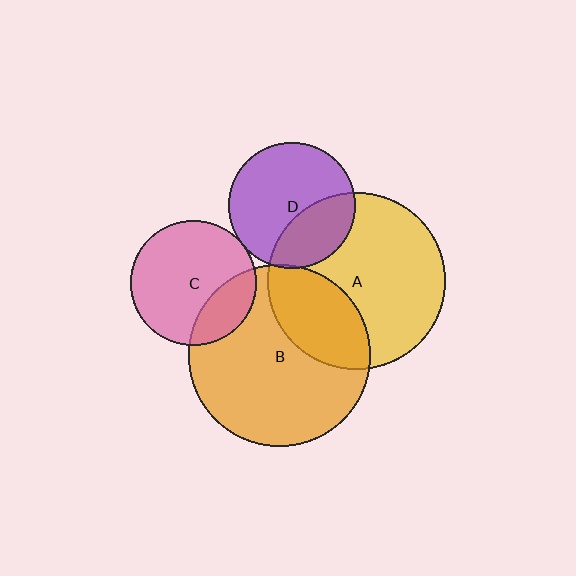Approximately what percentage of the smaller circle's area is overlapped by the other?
Approximately 35%.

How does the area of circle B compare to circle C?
Approximately 2.1 times.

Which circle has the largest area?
Circle B (orange).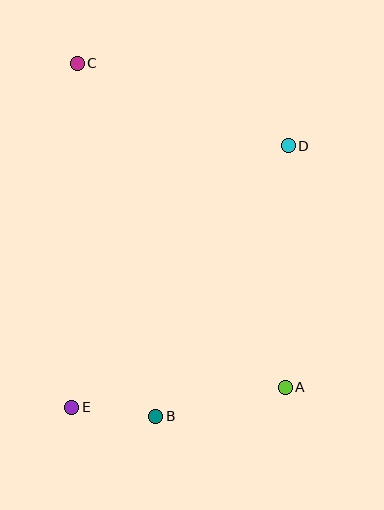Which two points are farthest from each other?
Points A and C are farthest from each other.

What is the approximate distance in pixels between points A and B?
The distance between A and B is approximately 133 pixels.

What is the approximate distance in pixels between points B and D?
The distance between B and D is approximately 302 pixels.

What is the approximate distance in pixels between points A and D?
The distance between A and D is approximately 242 pixels.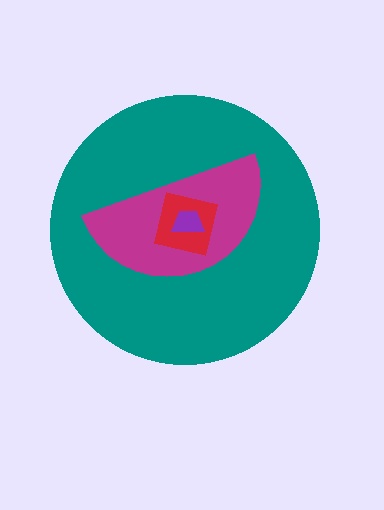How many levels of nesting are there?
4.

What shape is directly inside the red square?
The purple trapezoid.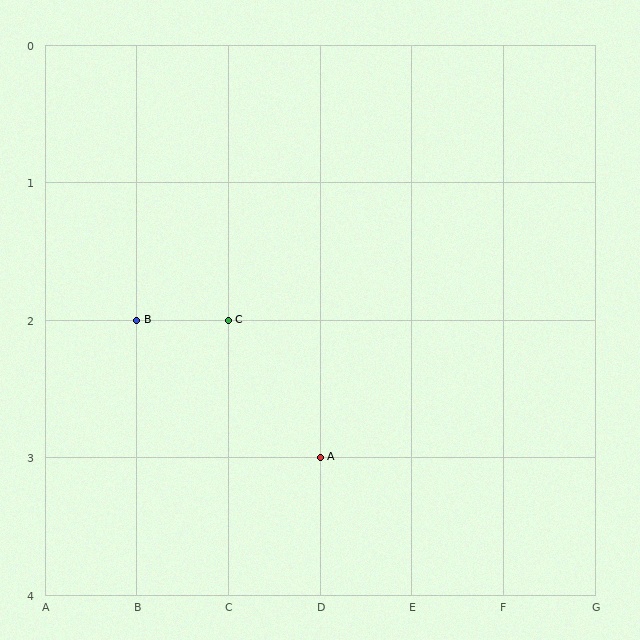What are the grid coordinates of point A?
Point A is at grid coordinates (D, 3).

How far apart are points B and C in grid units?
Points B and C are 1 column apart.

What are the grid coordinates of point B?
Point B is at grid coordinates (B, 2).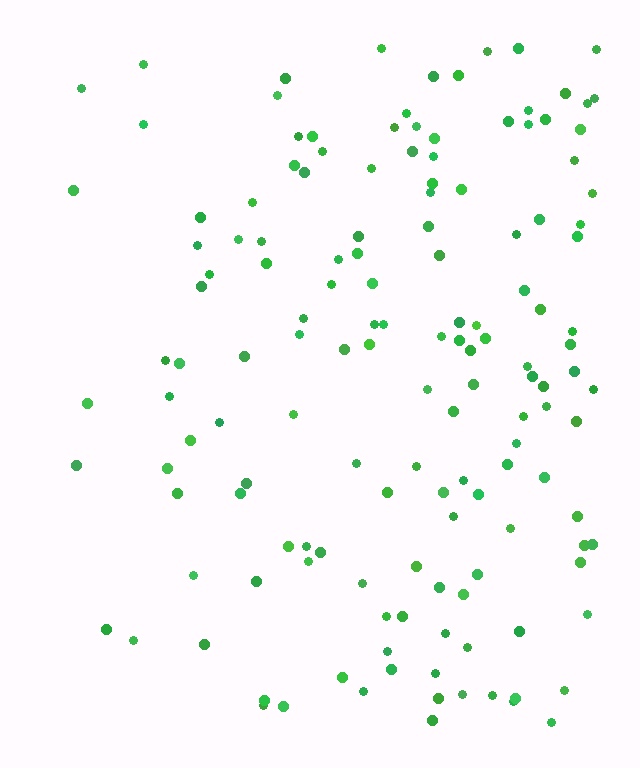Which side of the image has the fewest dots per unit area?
The left.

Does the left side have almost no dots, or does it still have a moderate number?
Still a moderate number, just noticeably fewer than the right.